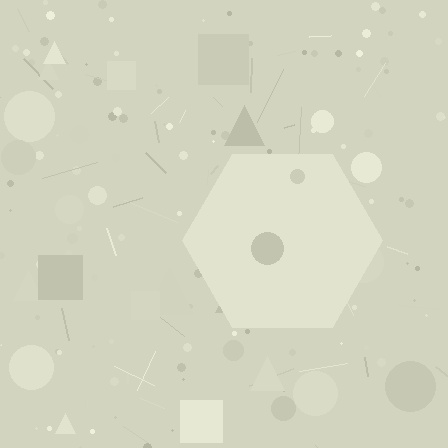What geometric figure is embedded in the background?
A hexagon is embedded in the background.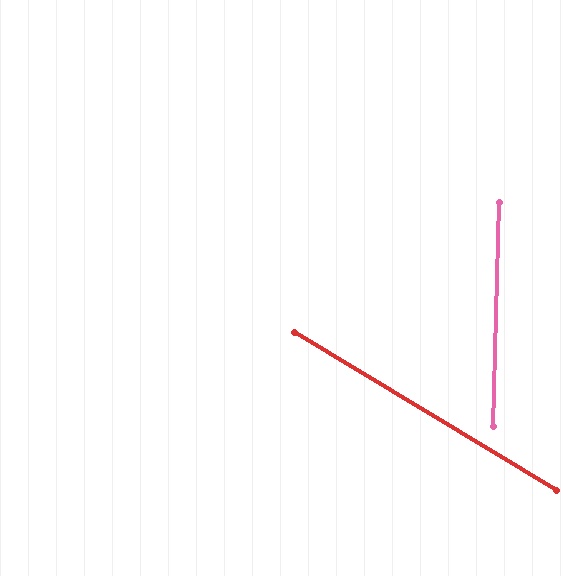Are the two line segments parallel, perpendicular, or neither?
Neither parallel nor perpendicular — they differ by about 60°.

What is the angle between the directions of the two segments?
Approximately 60 degrees.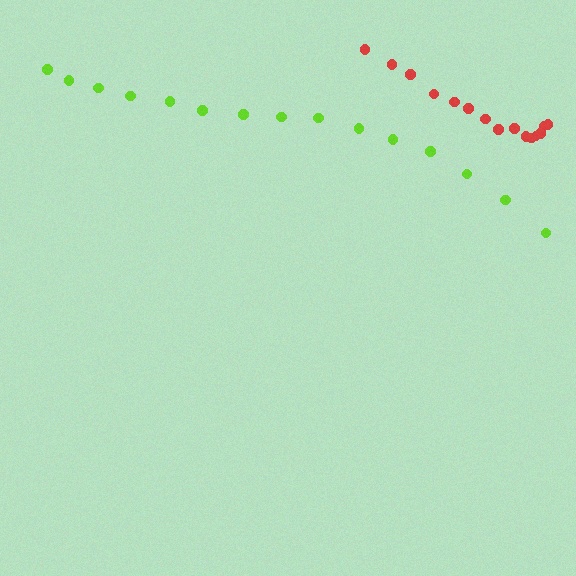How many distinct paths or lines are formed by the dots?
There are 2 distinct paths.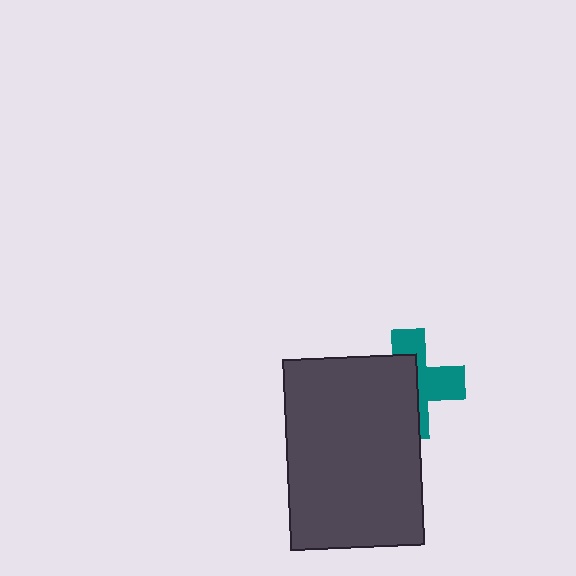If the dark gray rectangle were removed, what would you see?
You would see the complete teal cross.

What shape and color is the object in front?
The object in front is a dark gray rectangle.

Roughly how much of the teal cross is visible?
About half of it is visible (roughly 47%).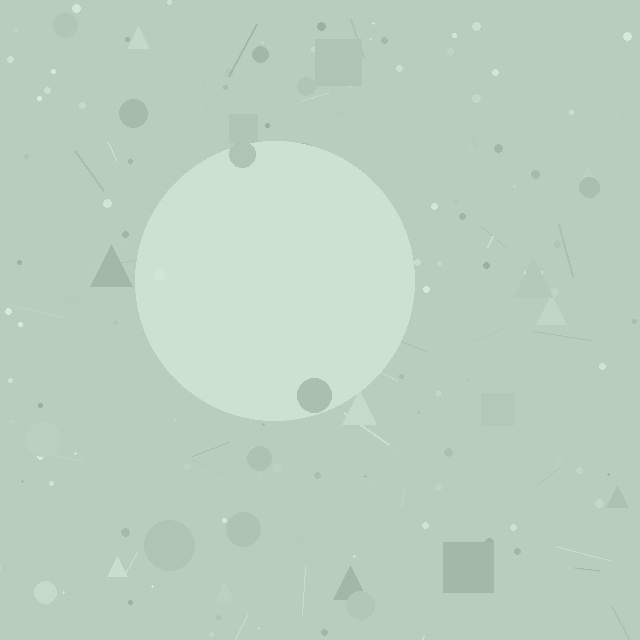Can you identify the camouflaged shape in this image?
The camouflaged shape is a circle.